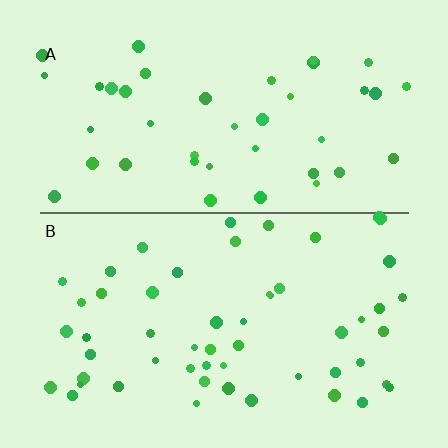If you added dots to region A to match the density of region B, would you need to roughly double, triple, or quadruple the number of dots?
Approximately double.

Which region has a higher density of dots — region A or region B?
B (the bottom).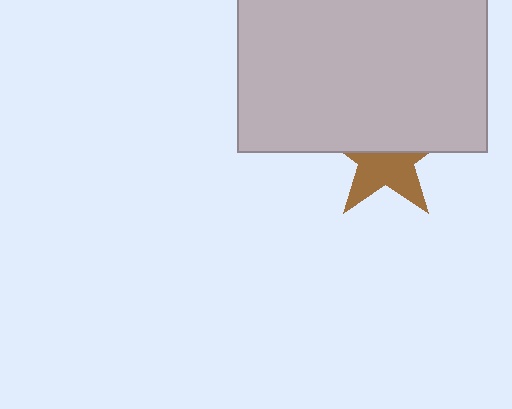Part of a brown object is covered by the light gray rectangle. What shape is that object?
It is a star.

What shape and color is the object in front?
The object in front is a light gray rectangle.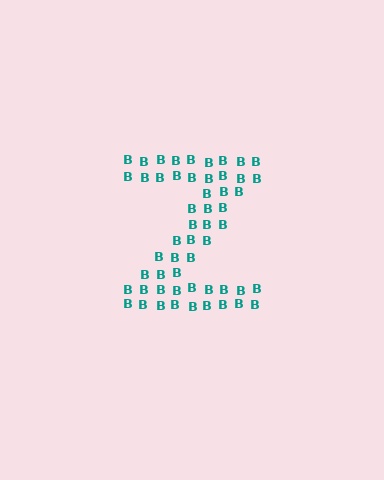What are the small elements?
The small elements are letter B's.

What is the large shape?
The large shape is the letter Z.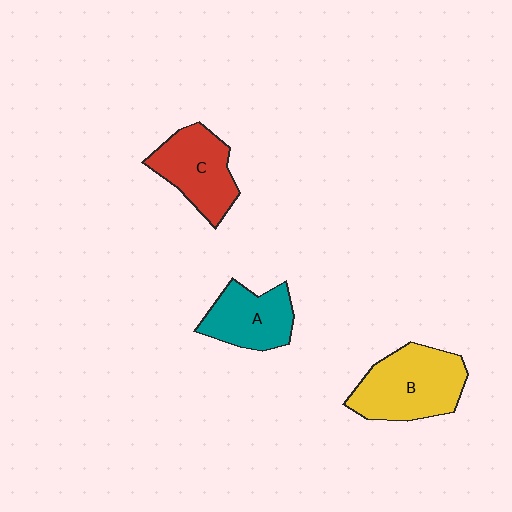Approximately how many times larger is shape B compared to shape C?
Approximately 1.3 times.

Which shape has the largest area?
Shape B (yellow).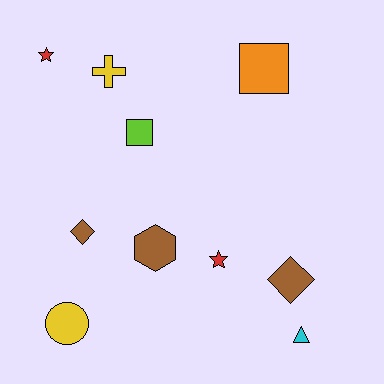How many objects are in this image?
There are 10 objects.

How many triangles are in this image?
There is 1 triangle.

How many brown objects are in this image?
There are 3 brown objects.